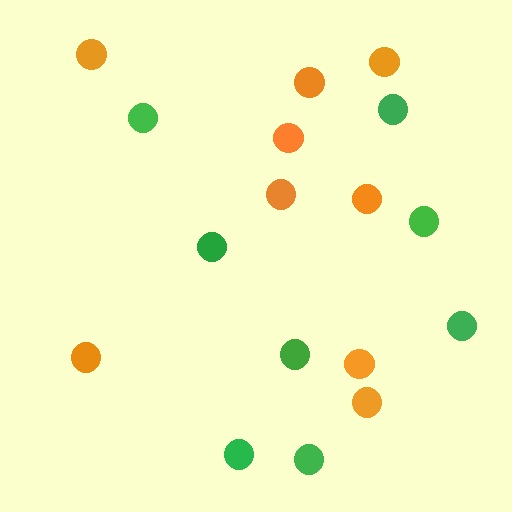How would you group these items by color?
There are 2 groups: one group of orange circles (9) and one group of green circles (8).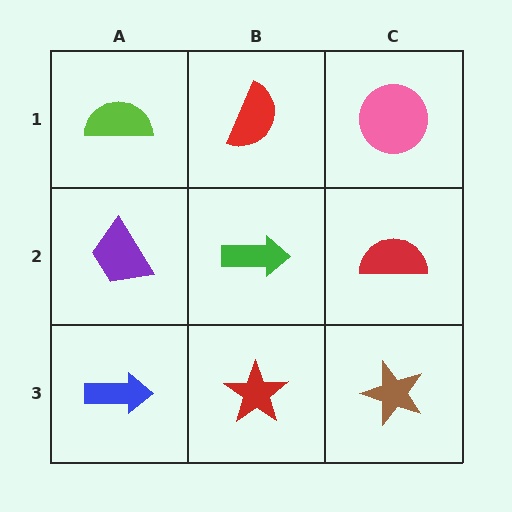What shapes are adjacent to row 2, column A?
A lime semicircle (row 1, column A), a blue arrow (row 3, column A), a green arrow (row 2, column B).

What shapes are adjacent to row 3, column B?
A green arrow (row 2, column B), a blue arrow (row 3, column A), a brown star (row 3, column C).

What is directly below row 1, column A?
A purple trapezoid.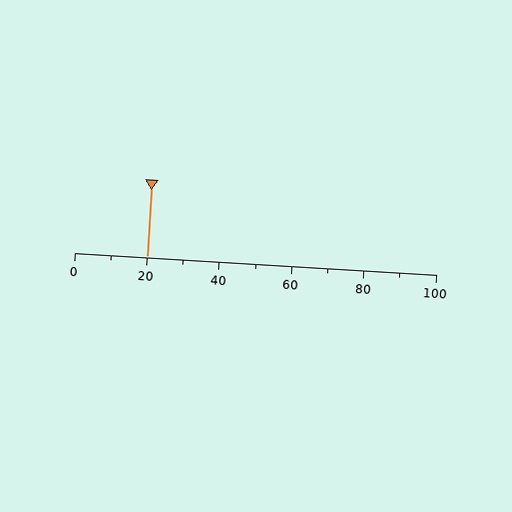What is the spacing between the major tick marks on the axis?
The major ticks are spaced 20 apart.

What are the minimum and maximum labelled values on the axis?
The axis runs from 0 to 100.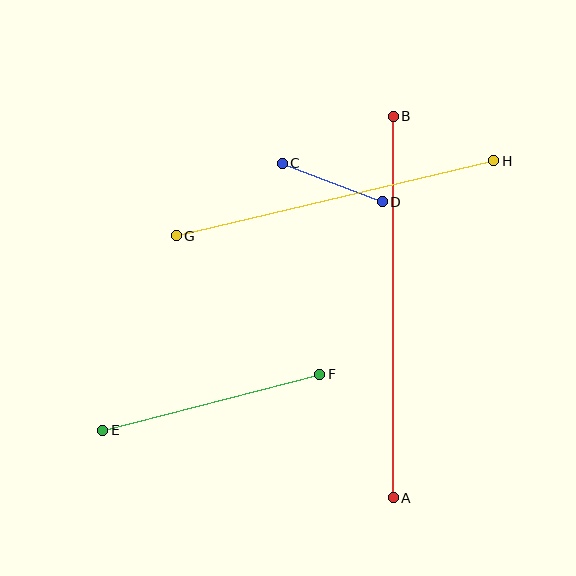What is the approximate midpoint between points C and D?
The midpoint is at approximately (332, 183) pixels.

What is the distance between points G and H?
The distance is approximately 326 pixels.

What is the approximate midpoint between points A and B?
The midpoint is at approximately (393, 307) pixels.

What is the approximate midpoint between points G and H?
The midpoint is at approximately (335, 198) pixels.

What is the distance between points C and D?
The distance is approximately 107 pixels.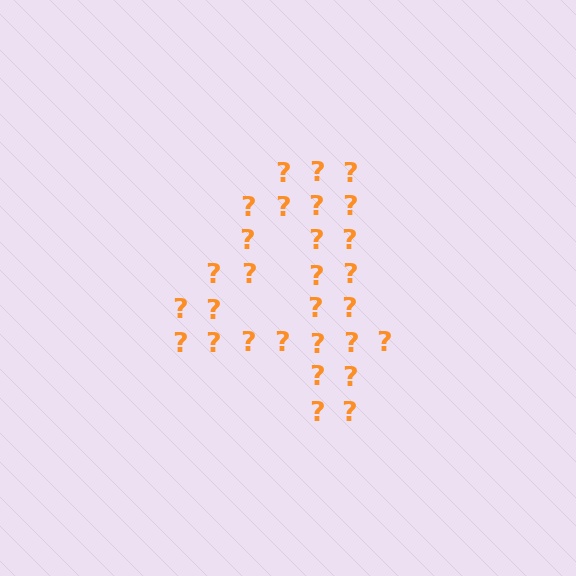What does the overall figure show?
The overall figure shows the digit 4.